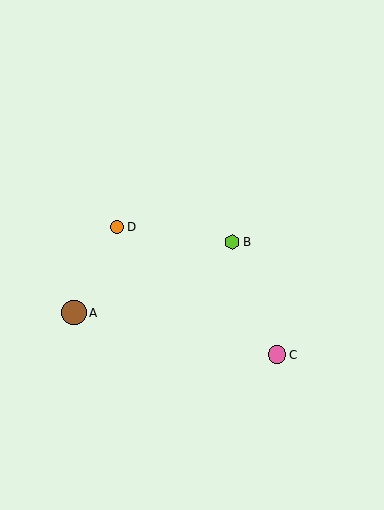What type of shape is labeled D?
Shape D is an orange circle.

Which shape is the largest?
The brown circle (labeled A) is the largest.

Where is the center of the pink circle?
The center of the pink circle is at (277, 355).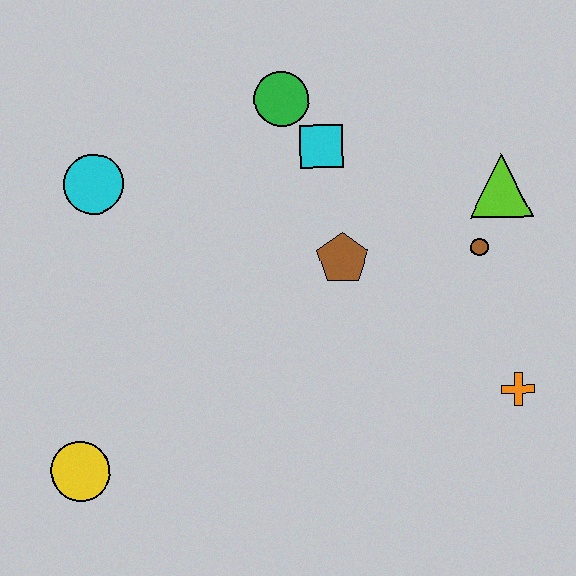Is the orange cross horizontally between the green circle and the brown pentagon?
No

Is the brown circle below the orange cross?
No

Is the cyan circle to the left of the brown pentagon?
Yes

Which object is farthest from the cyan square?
The yellow circle is farthest from the cyan square.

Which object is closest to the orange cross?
The brown circle is closest to the orange cross.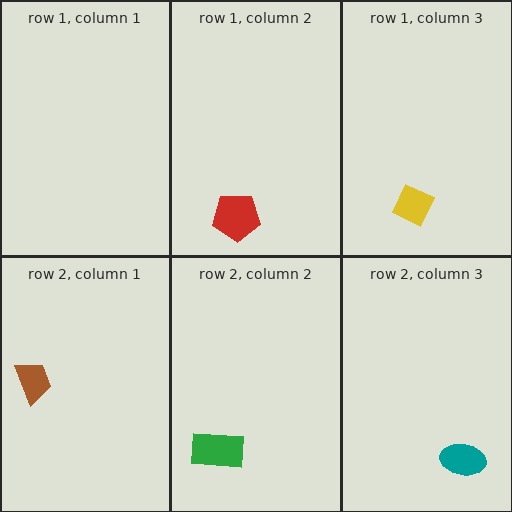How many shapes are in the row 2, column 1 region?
1.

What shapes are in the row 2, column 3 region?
The teal ellipse.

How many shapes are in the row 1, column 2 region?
1.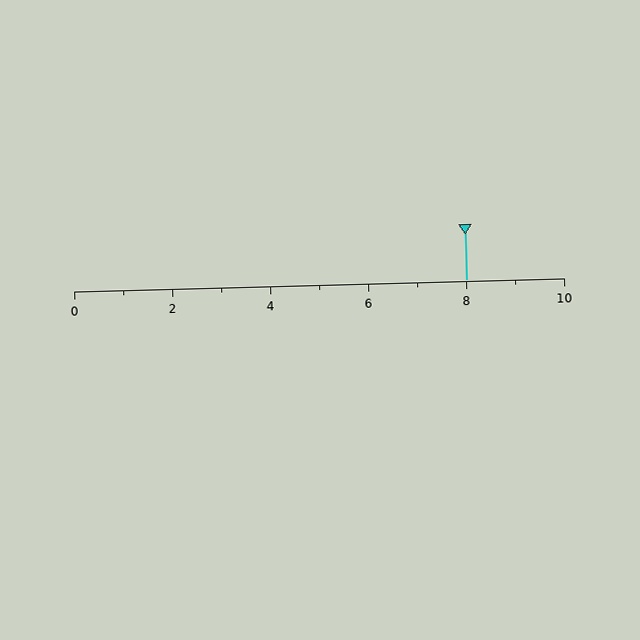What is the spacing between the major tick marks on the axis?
The major ticks are spaced 2 apart.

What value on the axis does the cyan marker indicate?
The marker indicates approximately 8.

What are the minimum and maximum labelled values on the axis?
The axis runs from 0 to 10.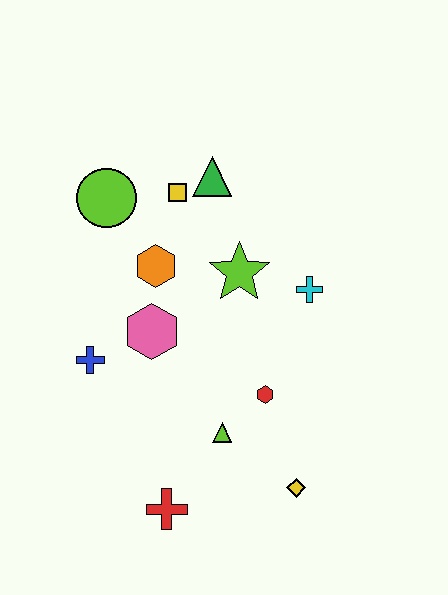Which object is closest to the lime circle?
The yellow square is closest to the lime circle.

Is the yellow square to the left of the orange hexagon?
No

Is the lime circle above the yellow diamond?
Yes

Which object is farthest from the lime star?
The red cross is farthest from the lime star.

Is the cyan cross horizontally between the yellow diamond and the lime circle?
No